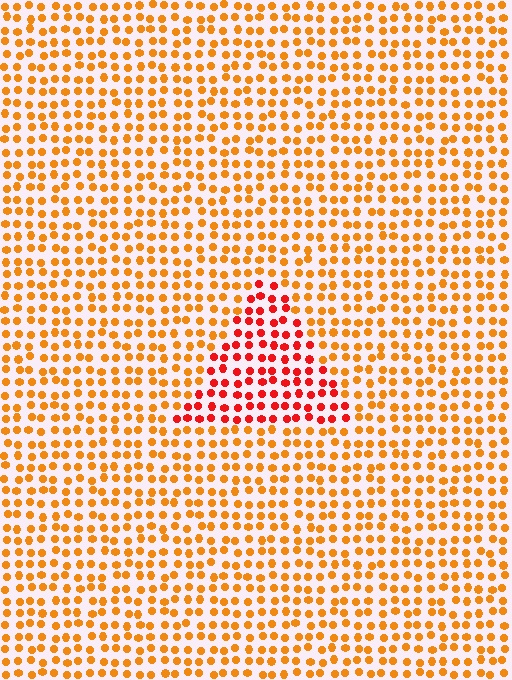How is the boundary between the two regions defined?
The boundary is defined purely by a slight shift in hue (about 34 degrees). Spacing, size, and orientation are identical on both sides.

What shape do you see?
I see a triangle.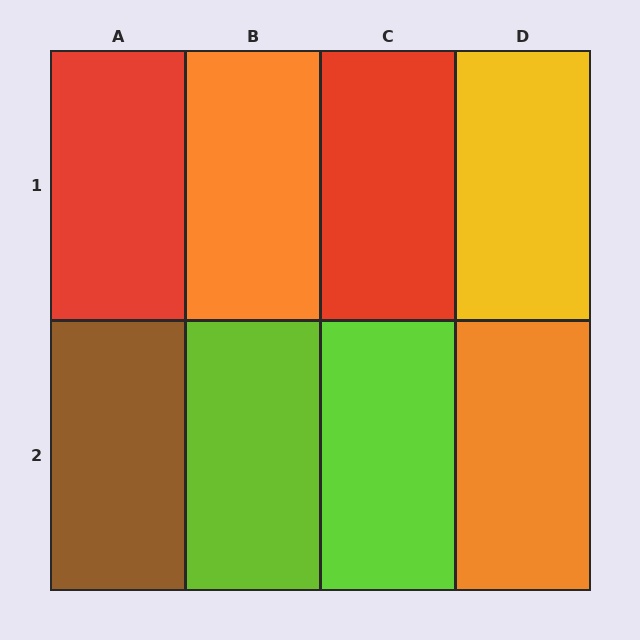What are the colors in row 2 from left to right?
Brown, lime, lime, orange.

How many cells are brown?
1 cell is brown.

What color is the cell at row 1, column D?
Yellow.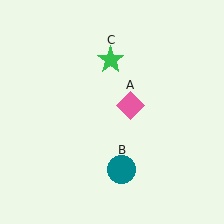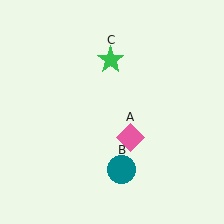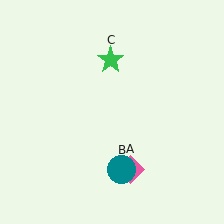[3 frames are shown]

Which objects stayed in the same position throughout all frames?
Teal circle (object B) and green star (object C) remained stationary.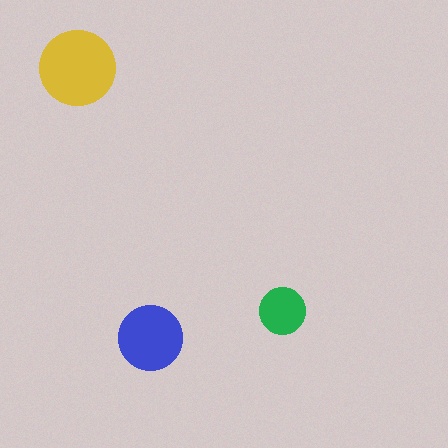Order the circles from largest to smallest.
the yellow one, the blue one, the green one.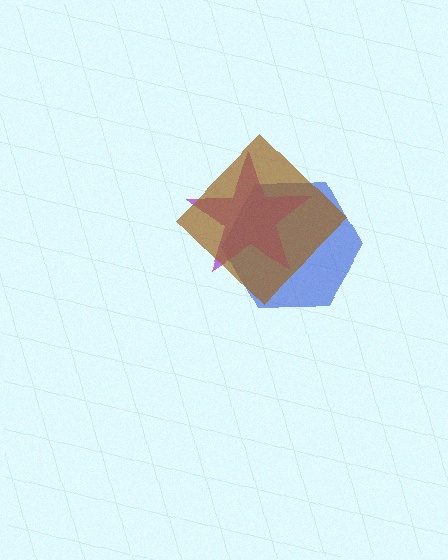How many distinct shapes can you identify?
There are 3 distinct shapes: a blue hexagon, a purple star, a brown diamond.